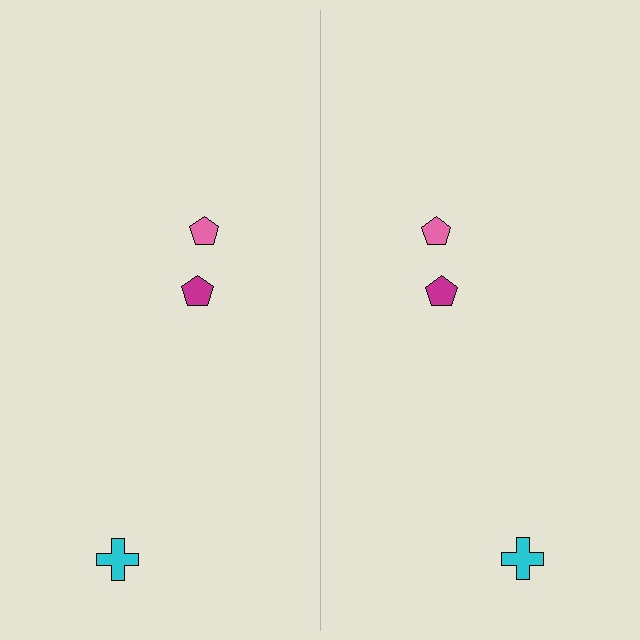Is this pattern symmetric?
Yes, this pattern has bilateral (reflection) symmetry.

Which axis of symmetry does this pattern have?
The pattern has a vertical axis of symmetry running through the center of the image.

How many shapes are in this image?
There are 6 shapes in this image.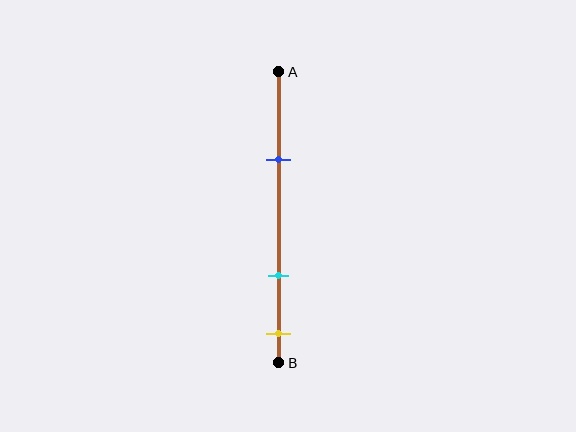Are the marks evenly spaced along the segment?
No, the marks are not evenly spaced.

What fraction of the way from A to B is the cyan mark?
The cyan mark is approximately 70% (0.7) of the way from A to B.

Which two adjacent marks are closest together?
The cyan and yellow marks are the closest adjacent pair.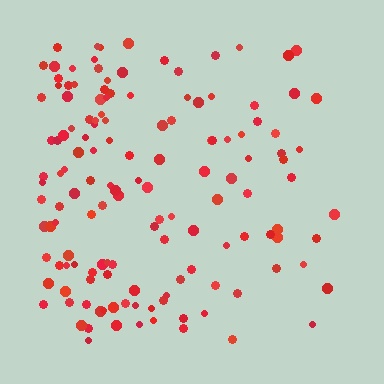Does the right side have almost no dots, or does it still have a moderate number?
Still a moderate number, just noticeably fewer than the left.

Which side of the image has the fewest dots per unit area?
The right.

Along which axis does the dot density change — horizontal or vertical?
Horizontal.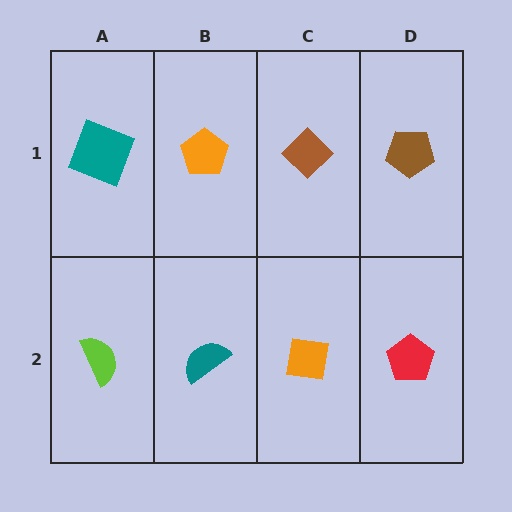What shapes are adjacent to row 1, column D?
A red pentagon (row 2, column D), a brown diamond (row 1, column C).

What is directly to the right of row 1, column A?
An orange pentagon.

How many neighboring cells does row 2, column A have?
2.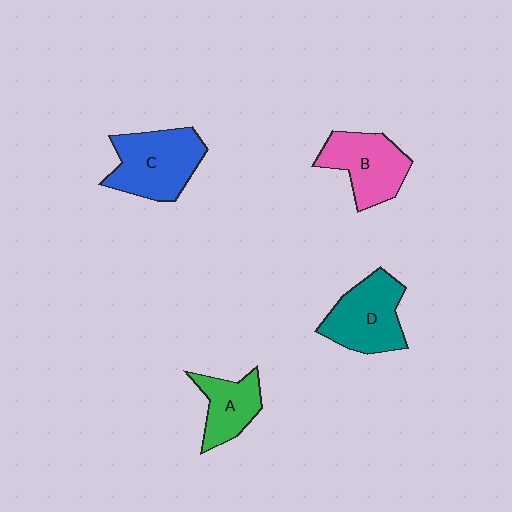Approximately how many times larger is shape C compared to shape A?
Approximately 1.6 times.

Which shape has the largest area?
Shape C (blue).